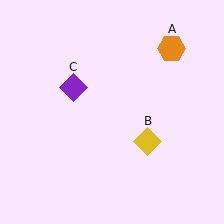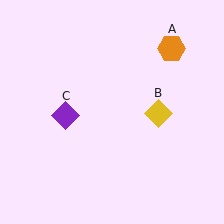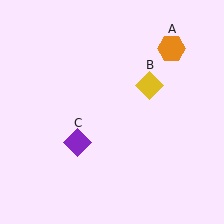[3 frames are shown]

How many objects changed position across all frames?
2 objects changed position: yellow diamond (object B), purple diamond (object C).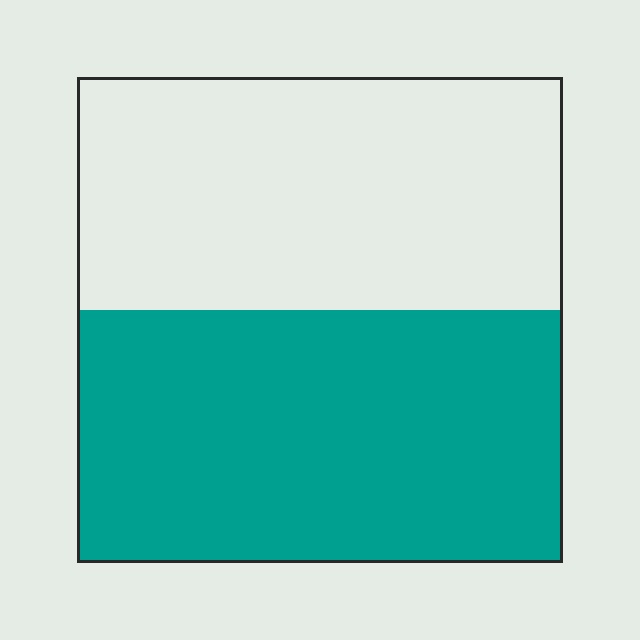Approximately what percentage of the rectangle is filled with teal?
Approximately 50%.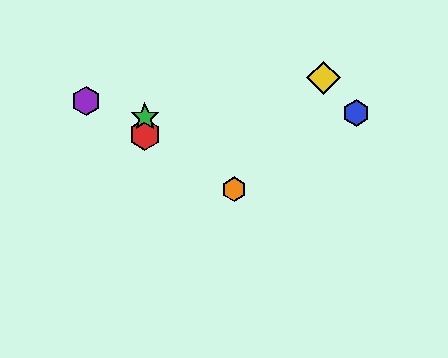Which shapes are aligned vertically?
The red hexagon, the green star are aligned vertically.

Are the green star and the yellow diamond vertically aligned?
No, the green star is at x≈145 and the yellow diamond is at x≈323.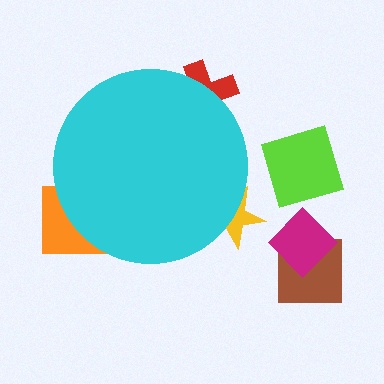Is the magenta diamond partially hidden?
No, the magenta diamond is fully visible.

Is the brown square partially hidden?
No, the brown square is fully visible.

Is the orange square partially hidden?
Yes, the orange square is partially hidden behind the cyan circle.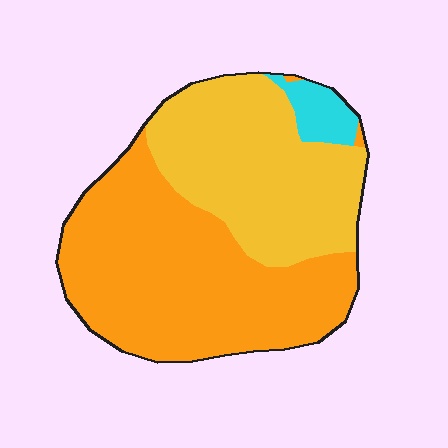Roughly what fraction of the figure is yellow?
Yellow covers 40% of the figure.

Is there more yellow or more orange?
Orange.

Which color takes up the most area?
Orange, at roughly 55%.